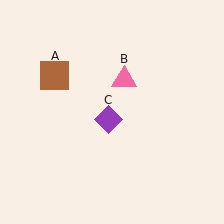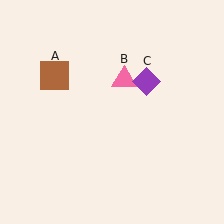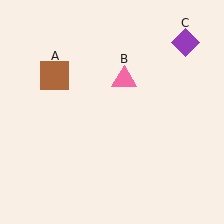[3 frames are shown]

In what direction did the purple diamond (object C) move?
The purple diamond (object C) moved up and to the right.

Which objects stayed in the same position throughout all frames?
Brown square (object A) and pink triangle (object B) remained stationary.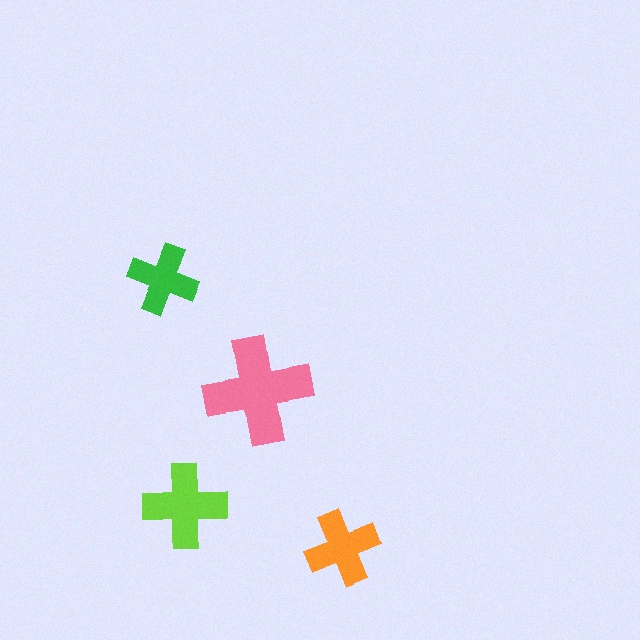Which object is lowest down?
The orange cross is bottommost.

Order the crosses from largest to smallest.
the pink one, the lime one, the orange one, the green one.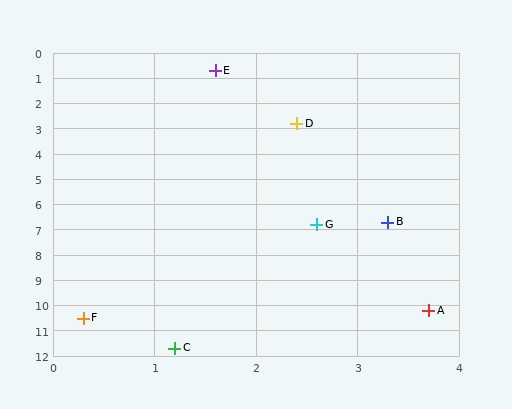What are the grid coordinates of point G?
Point G is at approximately (2.6, 6.8).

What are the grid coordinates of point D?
Point D is at approximately (2.4, 2.8).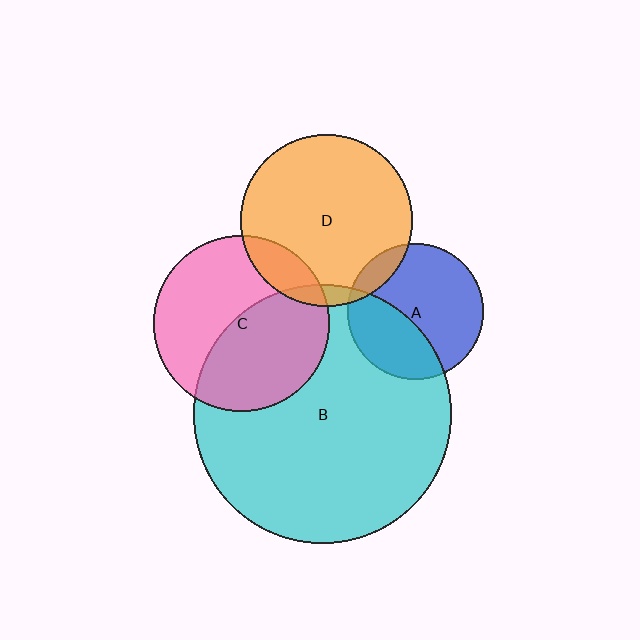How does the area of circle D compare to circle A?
Approximately 1.6 times.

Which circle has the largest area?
Circle B (cyan).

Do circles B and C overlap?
Yes.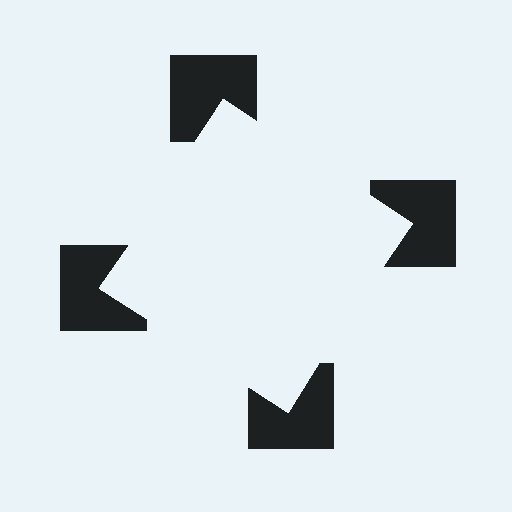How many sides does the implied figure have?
4 sides.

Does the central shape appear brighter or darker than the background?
It typically appears slightly brighter than the background, even though no actual brightness change is drawn.